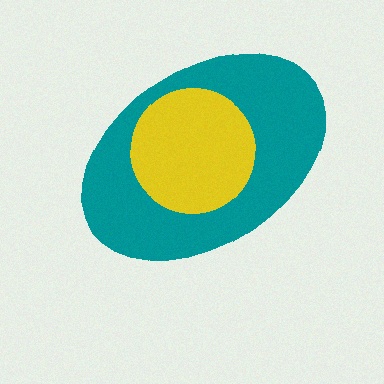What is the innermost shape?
The yellow circle.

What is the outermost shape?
The teal ellipse.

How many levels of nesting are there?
2.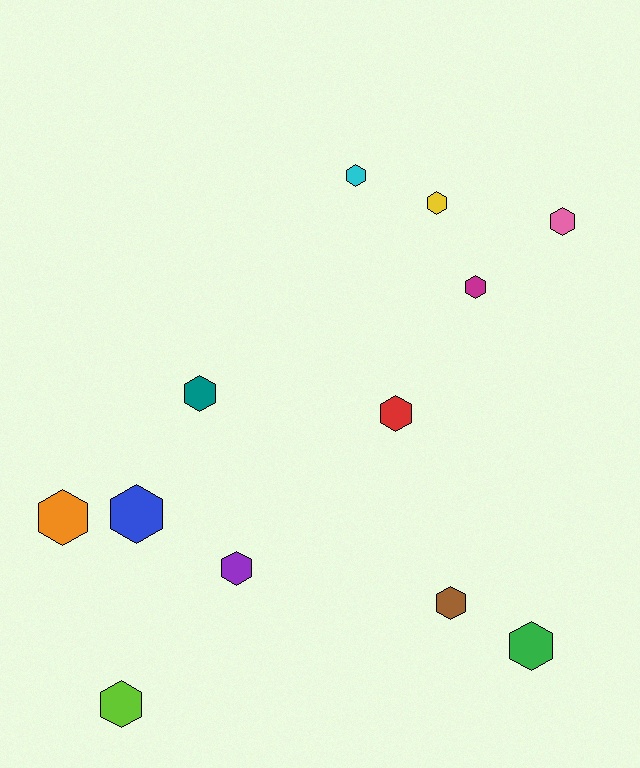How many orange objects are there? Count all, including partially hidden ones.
There is 1 orange object.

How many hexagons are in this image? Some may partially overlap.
There are 12 hexagons.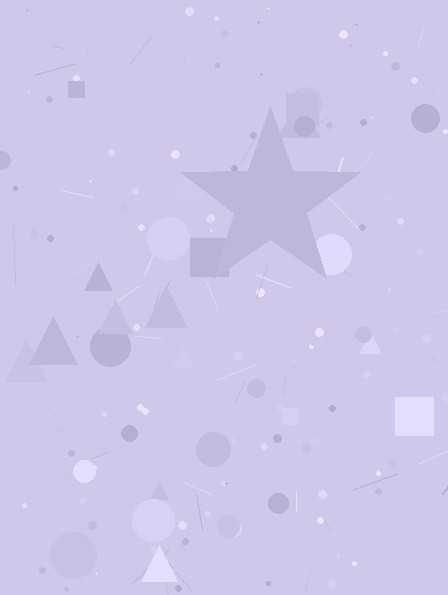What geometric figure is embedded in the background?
A star is embedded in the background.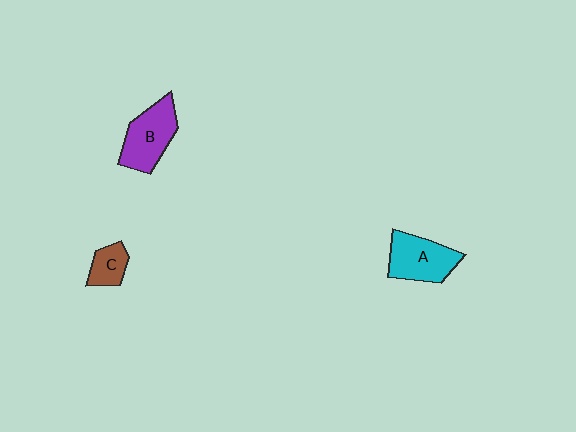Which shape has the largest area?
Shape B (purple).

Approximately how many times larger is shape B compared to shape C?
Approximately 2.1 times.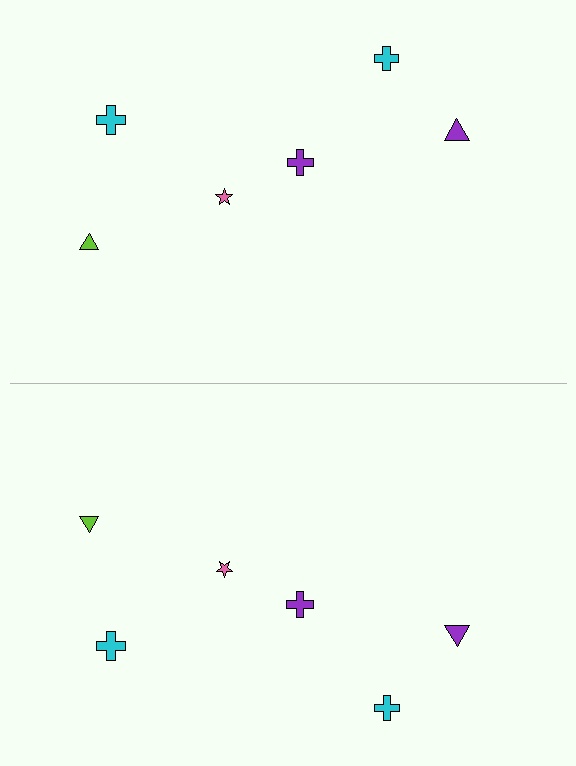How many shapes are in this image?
There are 12 shapes in this image.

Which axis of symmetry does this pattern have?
The pattern has a horizontal axis of symmetry running through the center of the image.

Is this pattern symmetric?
Yes, this pattern has bilateral (reflection) symmetry.